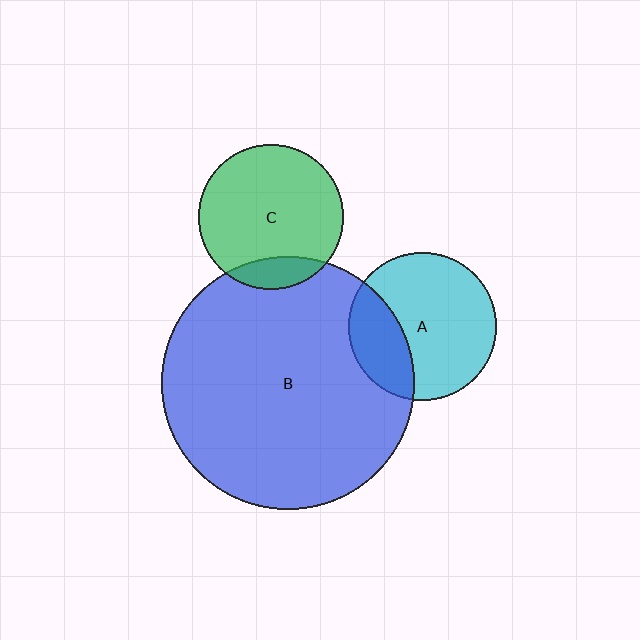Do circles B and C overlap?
Yes.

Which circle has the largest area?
Circle B (blue).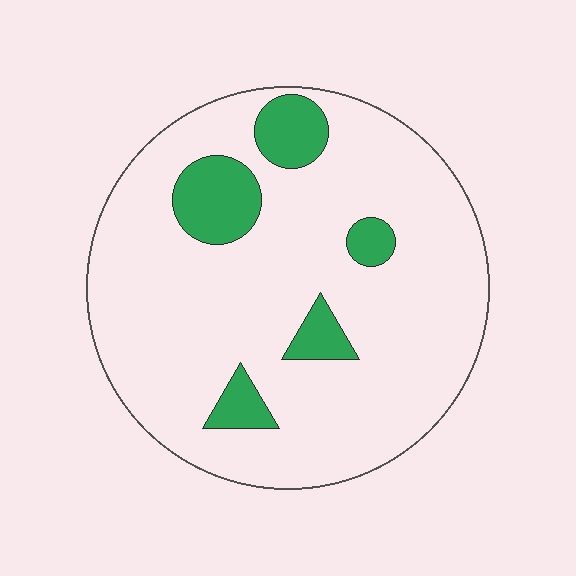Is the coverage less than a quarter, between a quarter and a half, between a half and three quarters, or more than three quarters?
Less than a quarter.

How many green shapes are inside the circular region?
5.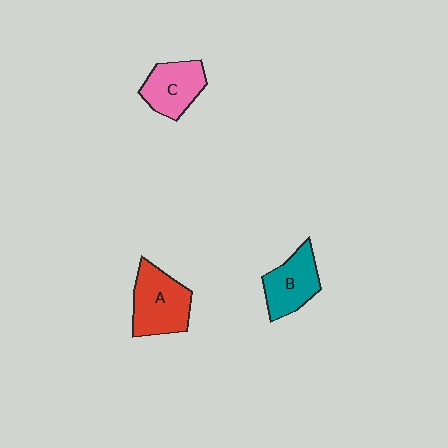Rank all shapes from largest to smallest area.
From largest to smallest: A (red), B (teal), C (pink).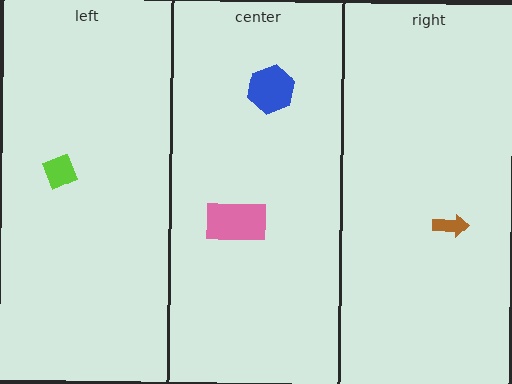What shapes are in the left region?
The lime diamond.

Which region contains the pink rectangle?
The center region.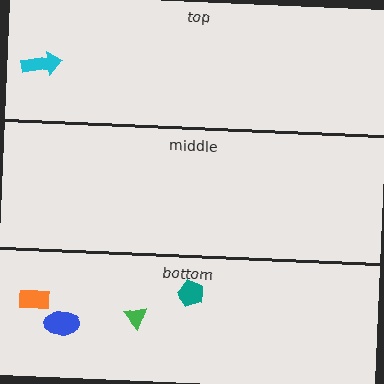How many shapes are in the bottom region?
4.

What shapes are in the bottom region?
The blue ellipse, the orange rectangle, the green triangle, the teal pentagon.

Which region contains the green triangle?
The bottom region.